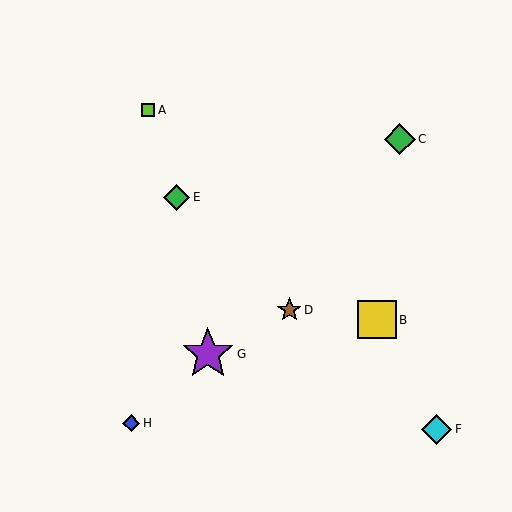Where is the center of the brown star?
The center of the brown star is at (289, 310).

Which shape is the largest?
The purple star (labeled G) is the largest.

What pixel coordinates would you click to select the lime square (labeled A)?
Click at (148, 110) to select the lime square A.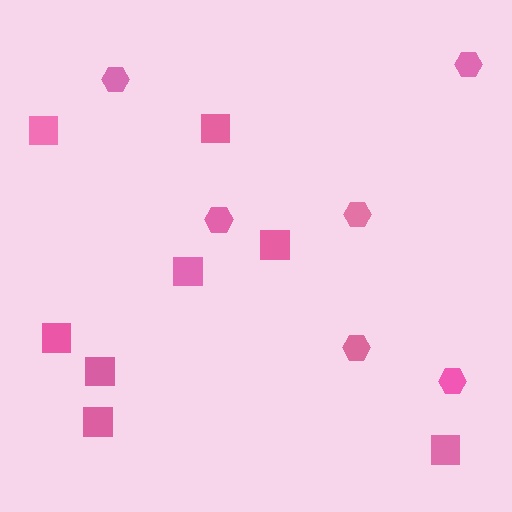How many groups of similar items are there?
There are 2 groups: one group of squares (8) and one group of hexagons (6).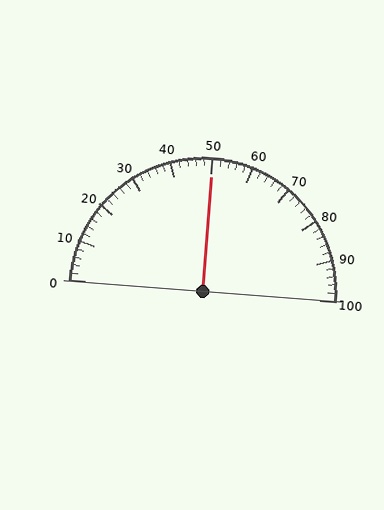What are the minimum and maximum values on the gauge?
The gauge ranges from 0 to 100.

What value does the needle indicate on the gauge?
The needle indicates approximately 50.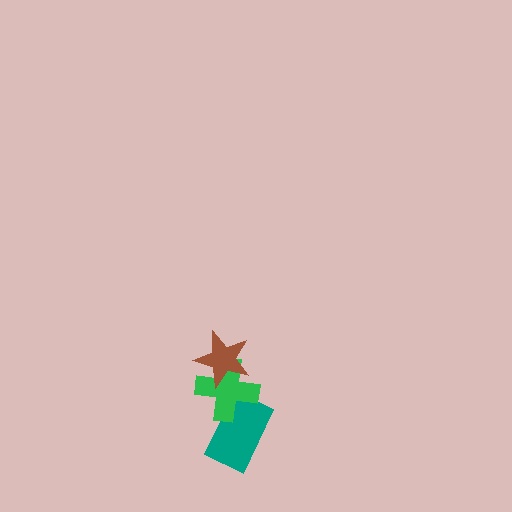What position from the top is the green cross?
The green cross is 2nd from the top.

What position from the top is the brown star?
The brown star is 1st from the top.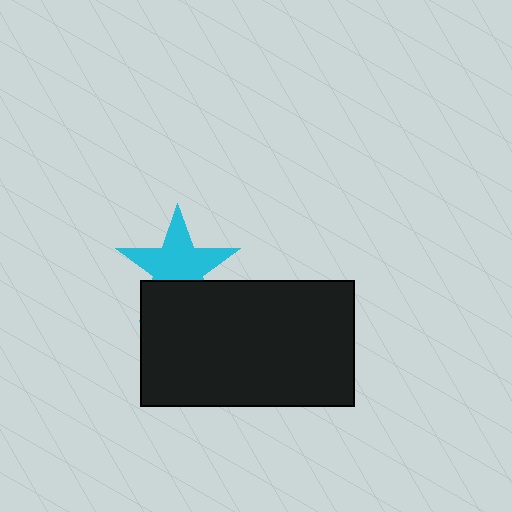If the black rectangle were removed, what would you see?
You would see the complete cyan star.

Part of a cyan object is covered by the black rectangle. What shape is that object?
It is a star.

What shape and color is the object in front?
The object in front is a black rectangle.